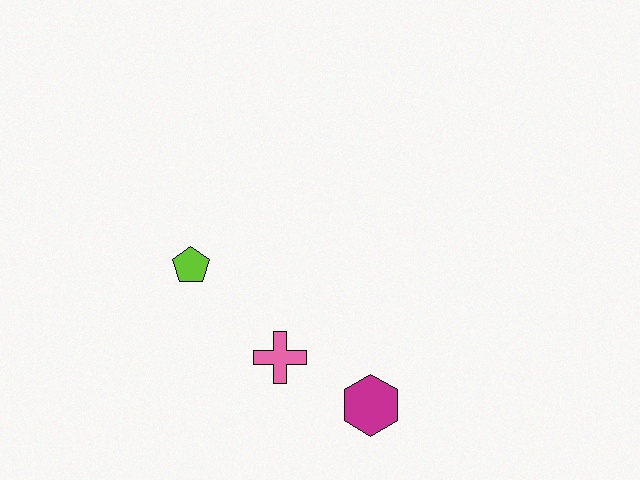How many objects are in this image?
There are 3 objects.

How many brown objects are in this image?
There are no brown objects.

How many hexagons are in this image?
There is 1 hexagon.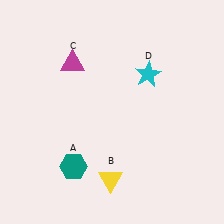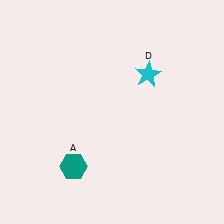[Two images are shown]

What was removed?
The magenta triangle (C), the yellow triangle (B) were removed in Image 2.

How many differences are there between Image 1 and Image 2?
There are 2 differences between the two images.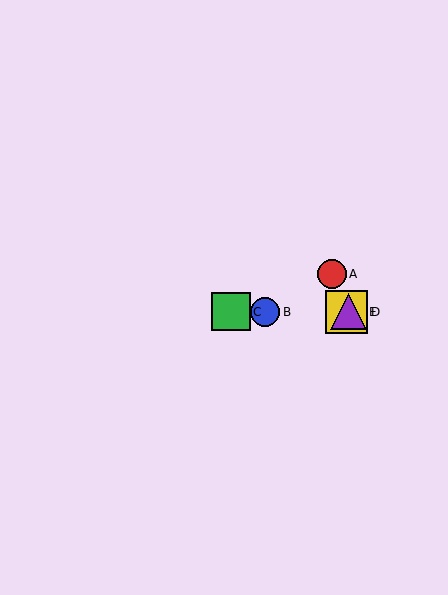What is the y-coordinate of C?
Object C is at y≈312.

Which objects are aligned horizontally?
Objects B, C, D, E are aligned horizontally.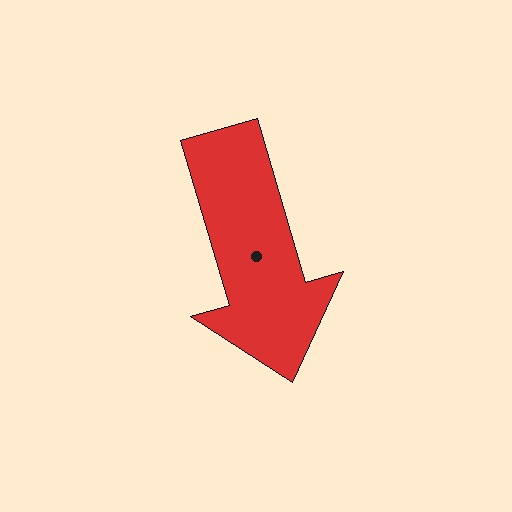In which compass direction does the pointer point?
South.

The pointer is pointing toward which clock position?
Roughly 5 o'clock.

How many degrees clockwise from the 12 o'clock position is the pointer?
Approximately 164 degrees.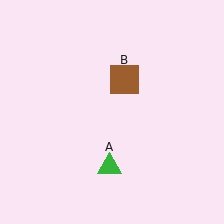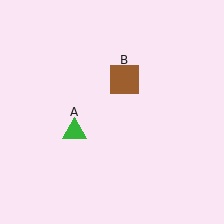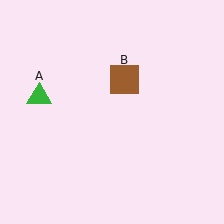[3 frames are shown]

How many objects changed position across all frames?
1 object changed position: green triangle (object A).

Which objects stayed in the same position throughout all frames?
Brown square (object B) remained stationary.